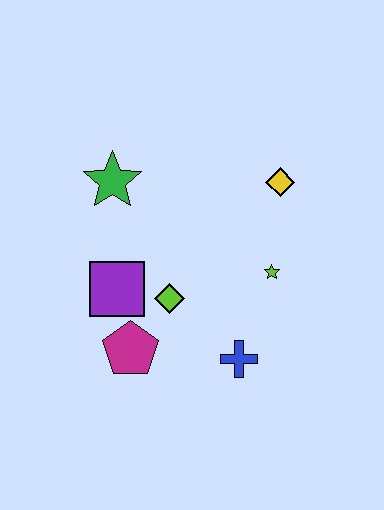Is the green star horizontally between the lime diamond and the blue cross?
No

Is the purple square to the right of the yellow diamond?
No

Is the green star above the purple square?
Yes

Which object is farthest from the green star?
The blue cross is farthest from the green star.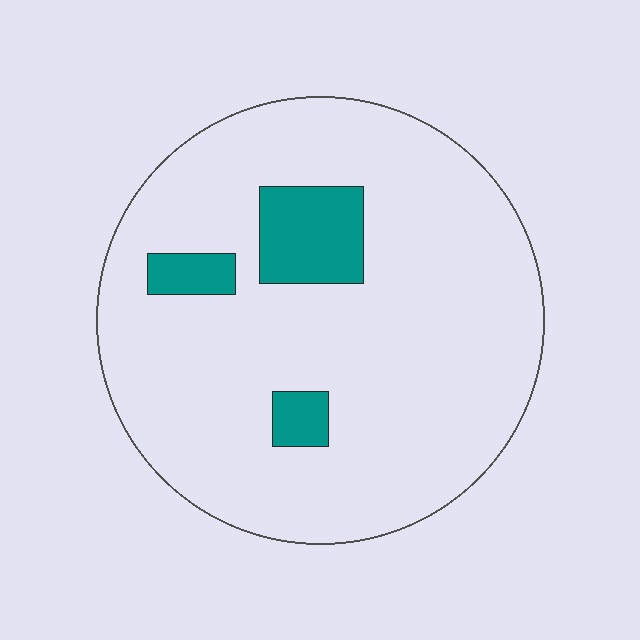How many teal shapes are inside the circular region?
3.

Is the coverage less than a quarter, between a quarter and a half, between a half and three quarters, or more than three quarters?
Less than a quarter.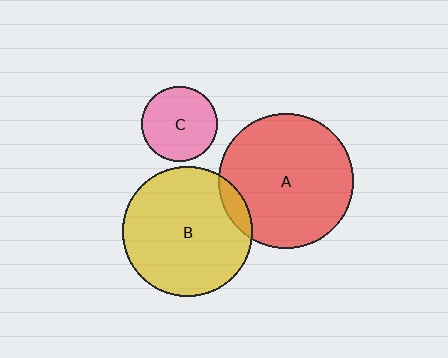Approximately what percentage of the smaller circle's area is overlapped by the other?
Approximately 10%.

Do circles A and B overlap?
Yes.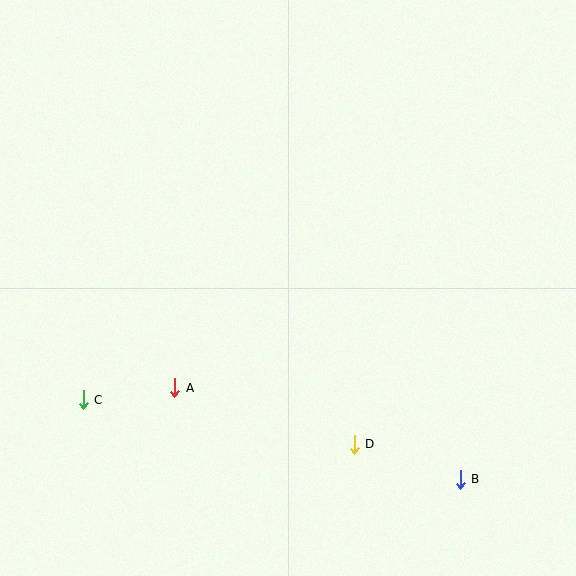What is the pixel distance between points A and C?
The distance between A and C is 92 pixels.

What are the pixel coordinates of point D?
Point D is at (354, 444).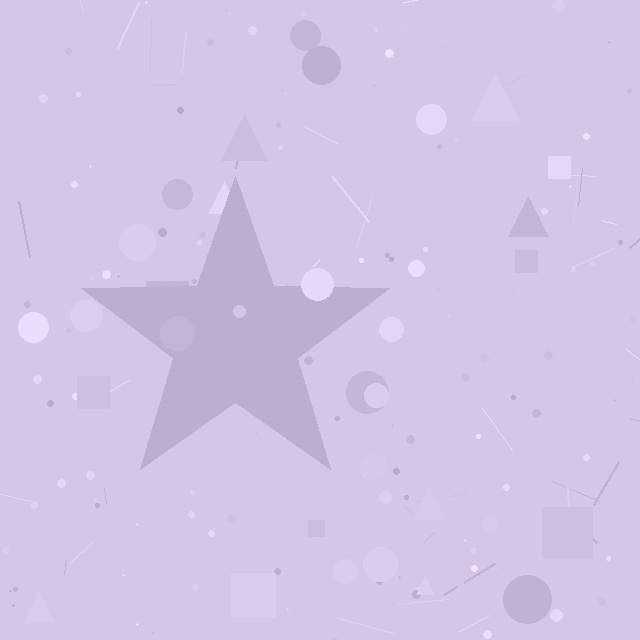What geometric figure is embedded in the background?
A star is embedded in the background.